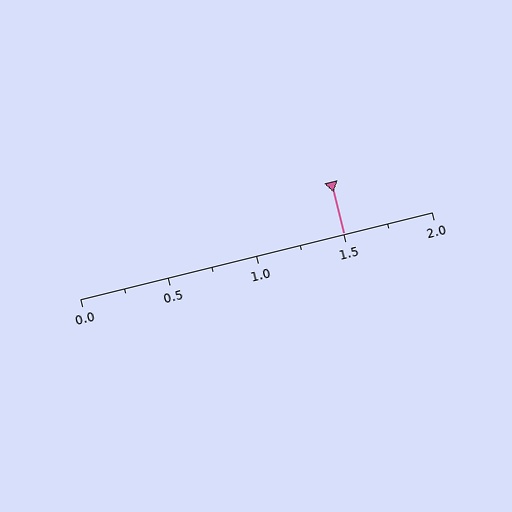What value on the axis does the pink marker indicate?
The marker indicates approximately 1.5.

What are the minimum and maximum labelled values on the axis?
The axis runs from 0.0 to 2.0.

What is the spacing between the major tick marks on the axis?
The major ticks are spaced 0.5 apart.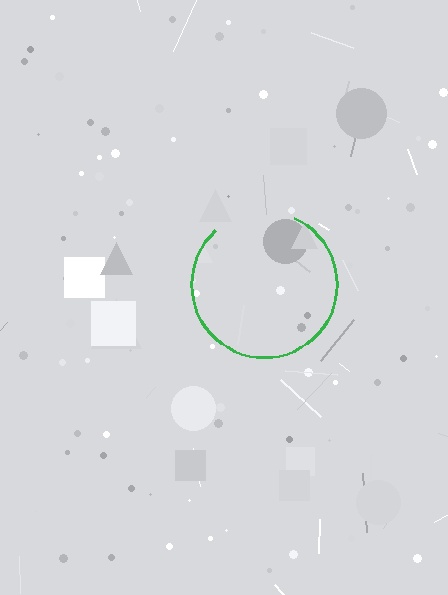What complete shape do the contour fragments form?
The contour fragments form a circle.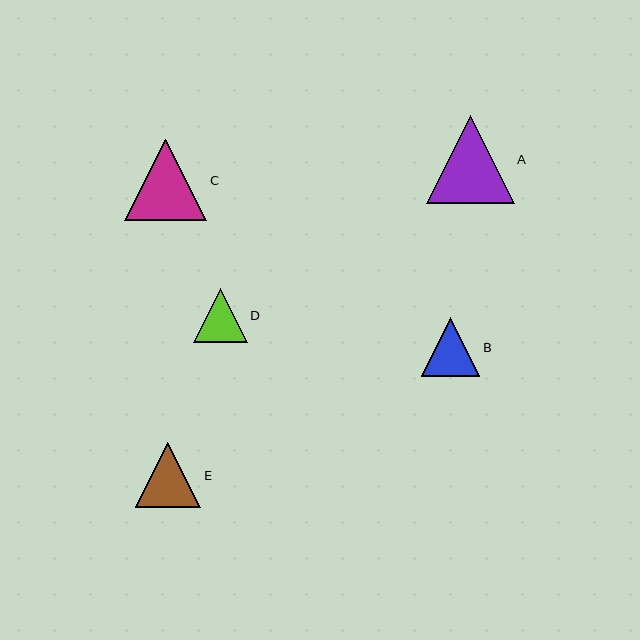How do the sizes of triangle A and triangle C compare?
Triangle A and triangle C are approximately the same size.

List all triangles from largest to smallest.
From largest to smallest: A, C, E, B, D.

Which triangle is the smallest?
Triangle D is the smallest with a size of approximately 54 pixels.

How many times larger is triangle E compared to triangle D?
Triangle E is approximately 1.2 times the size of triangle D.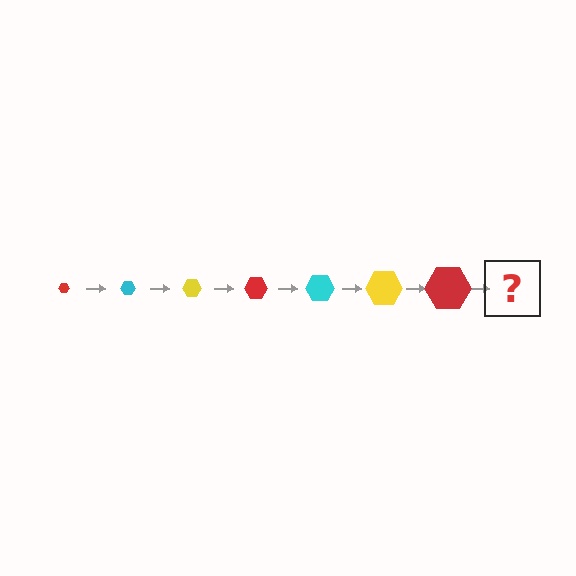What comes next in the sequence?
The next element should be a cyan hexagon, larger than the previous one.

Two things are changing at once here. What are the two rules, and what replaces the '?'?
The two rules are that the hexagon grows larger each step and the color cycles through red, cyan, and yellow. The '?' should be a cyan hexagon, larger than the previous one.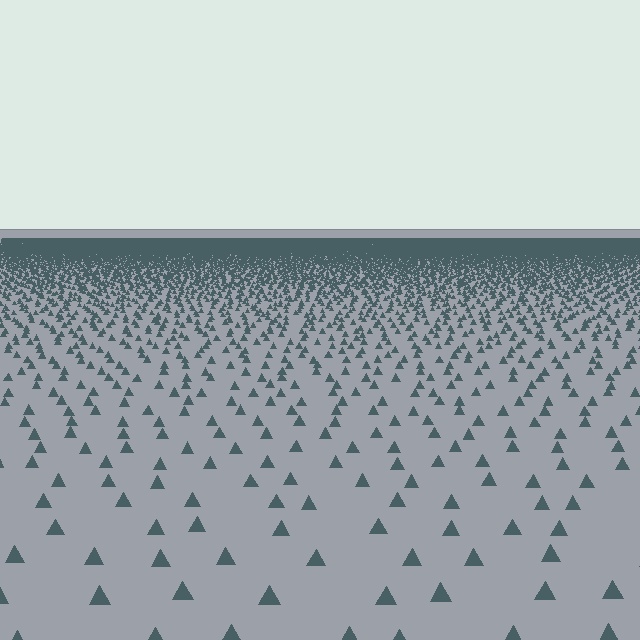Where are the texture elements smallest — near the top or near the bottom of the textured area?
Near the top.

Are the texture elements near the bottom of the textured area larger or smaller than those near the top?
Larger. Near the bottom, elements are closer to the viewer and appear at a bigger on-screen size.